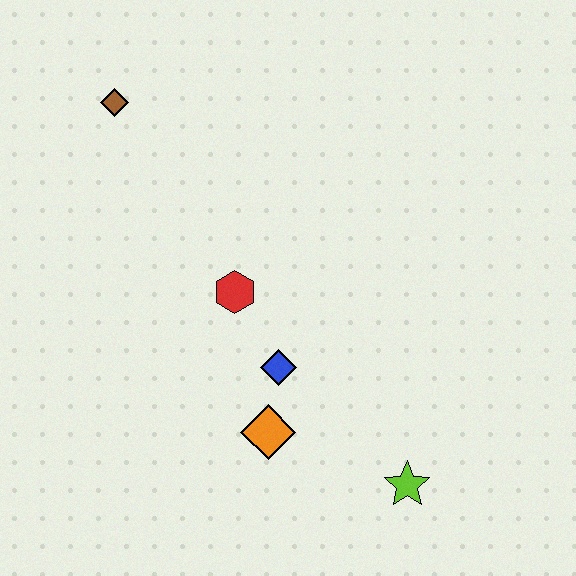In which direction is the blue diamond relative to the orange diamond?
The blue diamond is above the orange diamond.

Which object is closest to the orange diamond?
The blue diamond is closest to the orange diamond.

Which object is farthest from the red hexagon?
The lime star is farthest from the red hexagon.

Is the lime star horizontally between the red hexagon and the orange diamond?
No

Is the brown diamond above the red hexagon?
Yes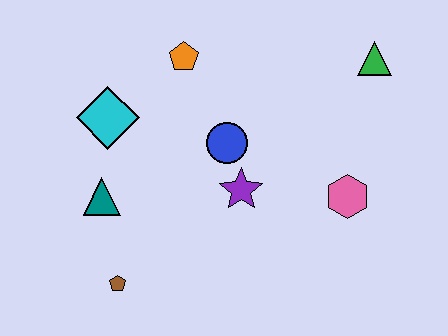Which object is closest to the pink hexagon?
The purple star is closest to the pink hexagon.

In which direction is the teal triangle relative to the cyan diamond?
The teal triangle is below the cyan diamond.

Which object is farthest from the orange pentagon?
The brown pentagon is farthest from the orange pentagon.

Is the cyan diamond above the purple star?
Yes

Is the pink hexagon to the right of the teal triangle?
Yes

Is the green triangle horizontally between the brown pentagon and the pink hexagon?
No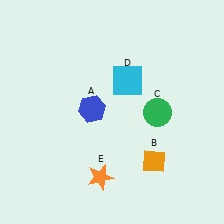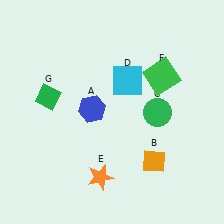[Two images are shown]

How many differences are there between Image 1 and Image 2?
There are 2 differences between the two images.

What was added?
A green square (F), a green diamond (G) were added in Image 2.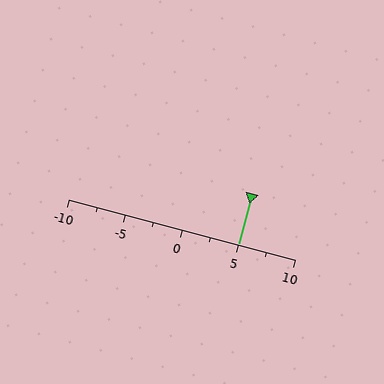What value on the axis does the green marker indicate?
The marker indicates approximately 5.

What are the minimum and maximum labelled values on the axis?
The axis runs from -10 to 10.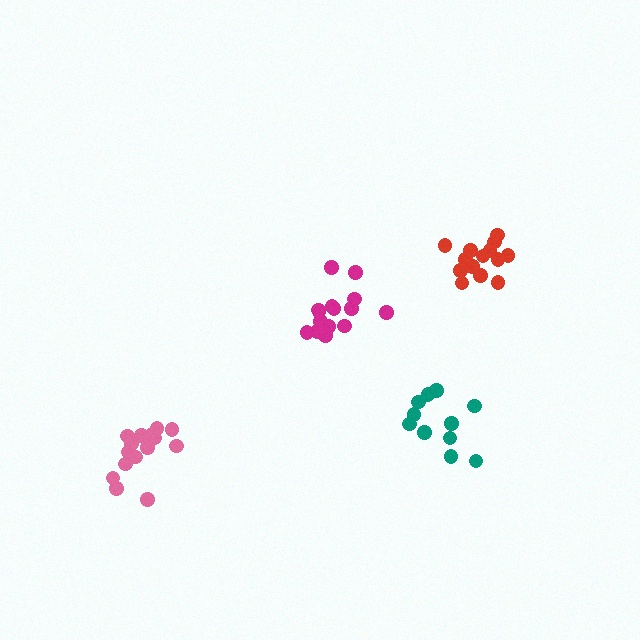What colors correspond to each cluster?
The clusters are colored: red, teal, magenta, pink.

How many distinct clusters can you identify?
There are 4 distinct clusters.